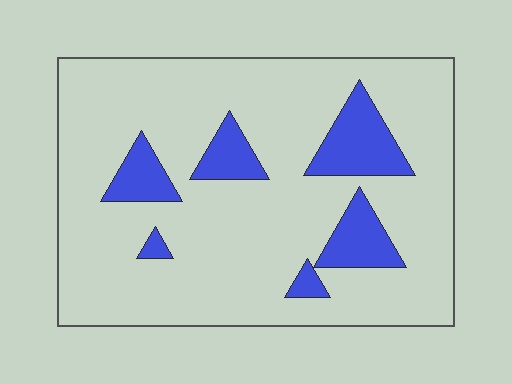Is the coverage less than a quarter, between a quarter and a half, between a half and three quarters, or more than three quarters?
Less than a quarter.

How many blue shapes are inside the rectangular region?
6.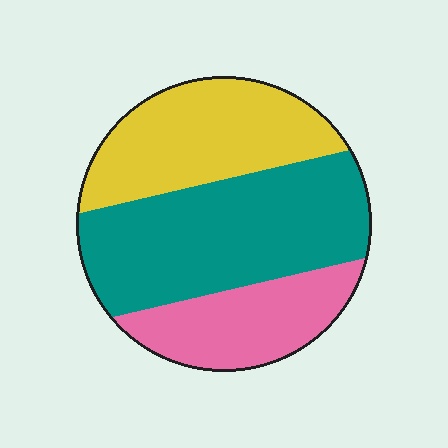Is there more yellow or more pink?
Yellow.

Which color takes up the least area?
Pink, at roughly 25%.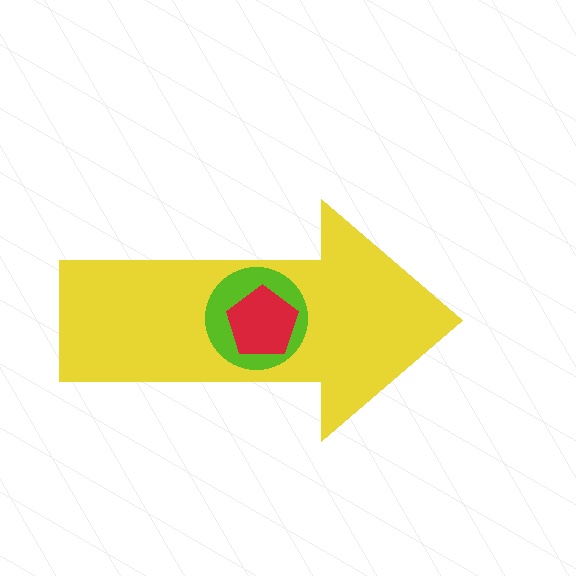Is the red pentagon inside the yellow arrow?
Yes.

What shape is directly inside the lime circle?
The red pentagon.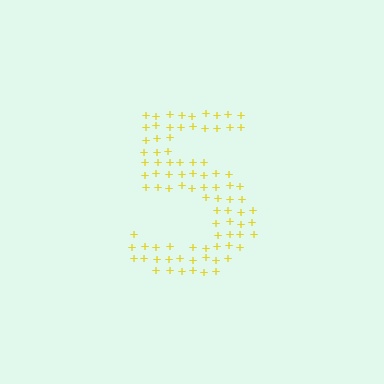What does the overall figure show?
The overall figure shows the digit 5.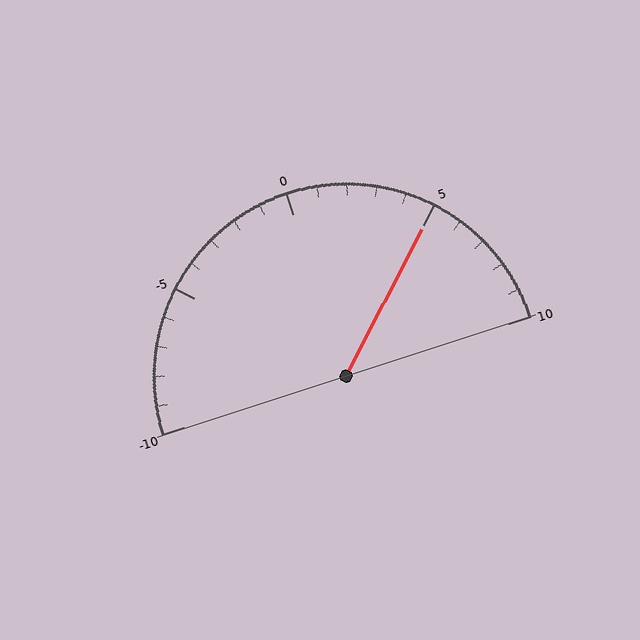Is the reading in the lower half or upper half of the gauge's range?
The reading is in the upper half of the range (-10 to 10).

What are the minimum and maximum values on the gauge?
The gauge ranges from -10 to 10.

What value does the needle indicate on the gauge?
The needle indicates approximately 5.